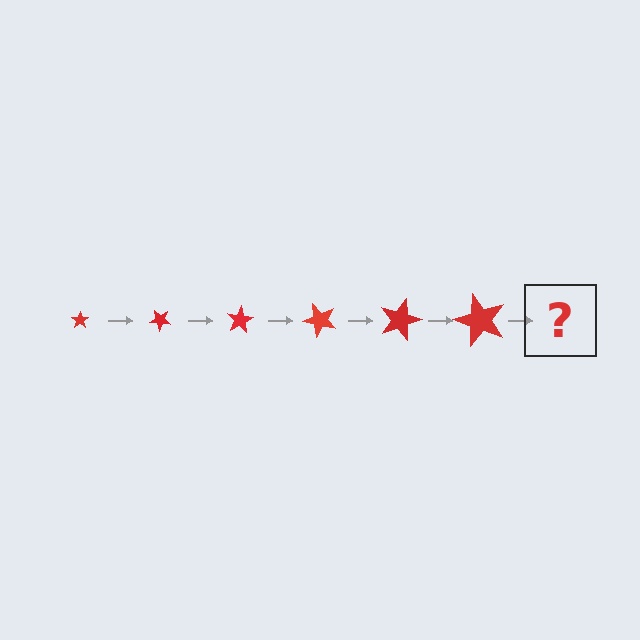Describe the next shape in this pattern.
It should be a star, larger than the previous one and rotated 240 degrees from the start.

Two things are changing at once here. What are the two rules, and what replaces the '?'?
The two rules are that the star grows larger each step and it rotates 40 degrees each step. The '?' should be a star, larger than the previous one and rotated 240 degrees from the start.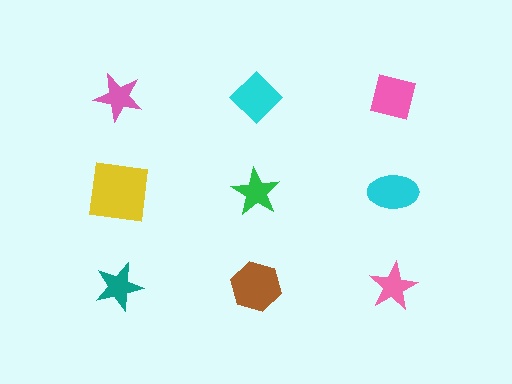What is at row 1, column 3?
A pink square.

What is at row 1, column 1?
A pink star.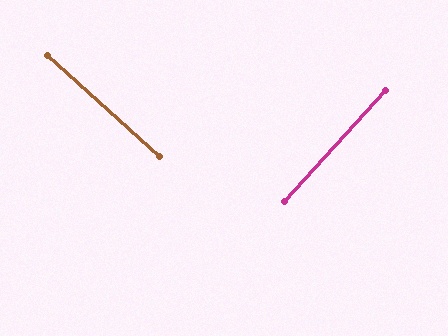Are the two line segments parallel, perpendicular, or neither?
Perpendicular — they meet at approximately 90°.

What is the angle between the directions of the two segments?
Approximately 90 degrees.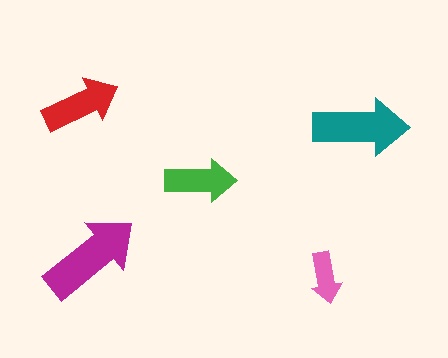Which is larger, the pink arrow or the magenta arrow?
The magenta one.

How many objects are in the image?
There are 5 objects in the image.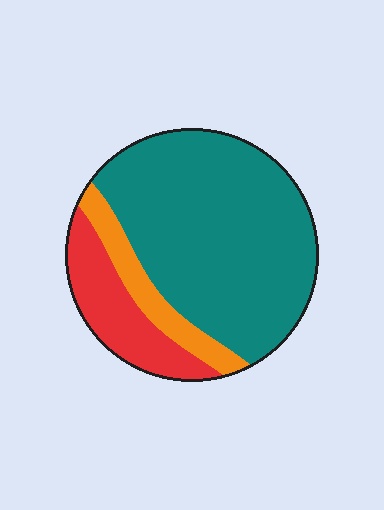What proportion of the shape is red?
Red covers 19% of the shape.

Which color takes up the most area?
Teal, at roughly 70%.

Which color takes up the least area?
Orange, at roughly 10%.